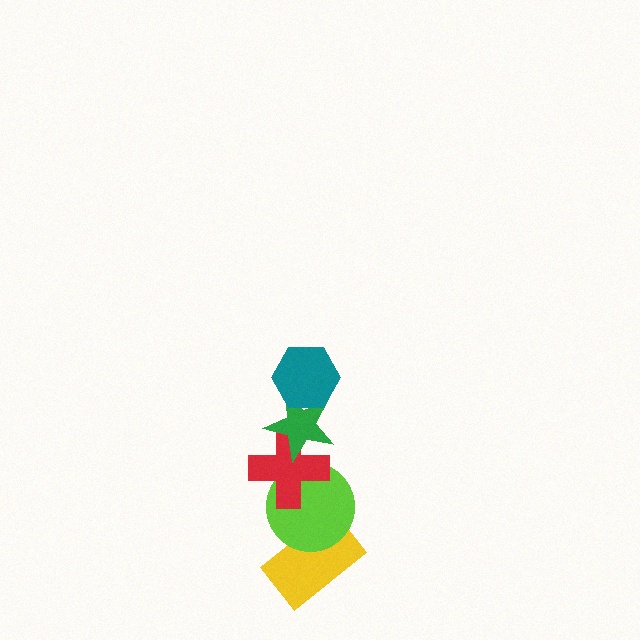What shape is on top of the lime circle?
The red cross is on top of the lime circle.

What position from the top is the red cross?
The red cross is 3rd from the top.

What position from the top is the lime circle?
The lime circle is 4th from the top.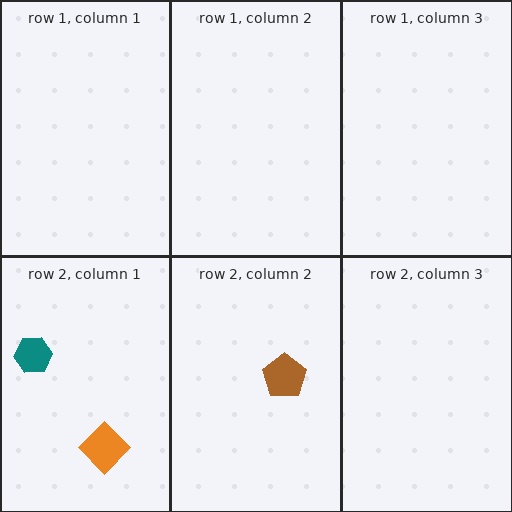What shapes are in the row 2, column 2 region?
The brown pentagon.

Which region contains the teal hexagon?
The row 2, column 1 region.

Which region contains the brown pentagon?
The row 2, column 2 region.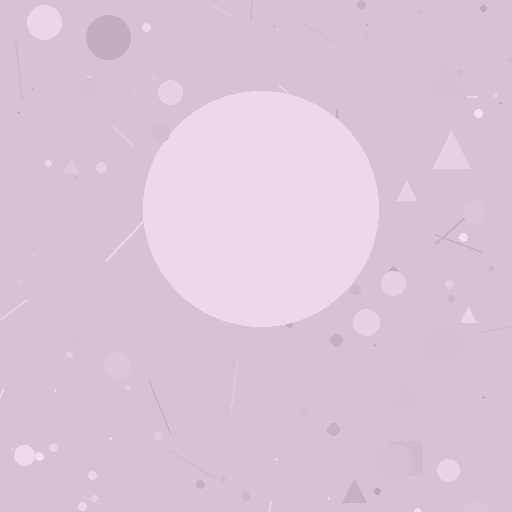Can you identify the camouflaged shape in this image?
The camouflaged shape is a circle.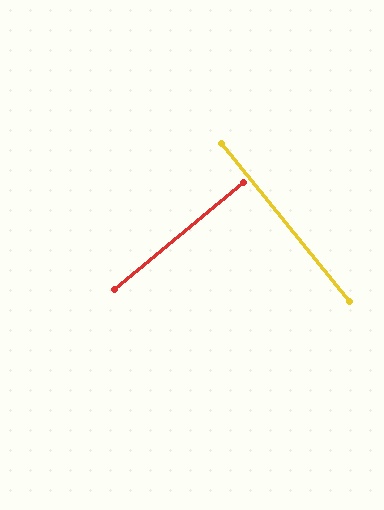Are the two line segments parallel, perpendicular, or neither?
Perpendicular — they meet at approximately 90°.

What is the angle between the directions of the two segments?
Approximately 90 degrees.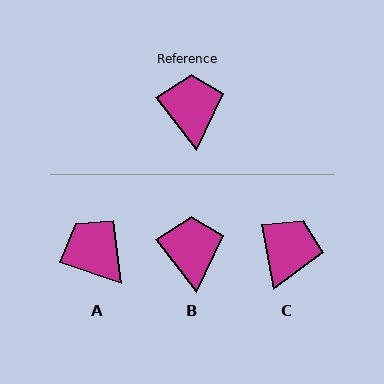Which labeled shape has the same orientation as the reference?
B.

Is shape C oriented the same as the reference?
No, it is off by about 28 degrees.